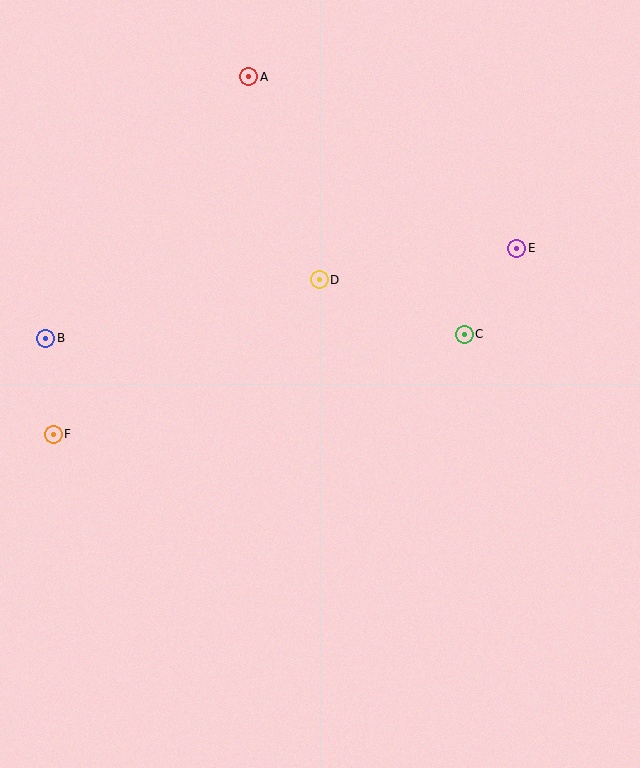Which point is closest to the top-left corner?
Point A is closest to the top-left corner.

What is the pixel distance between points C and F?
The distance between C and F is 423 pixels.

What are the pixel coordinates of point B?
Point B is at (46, 338).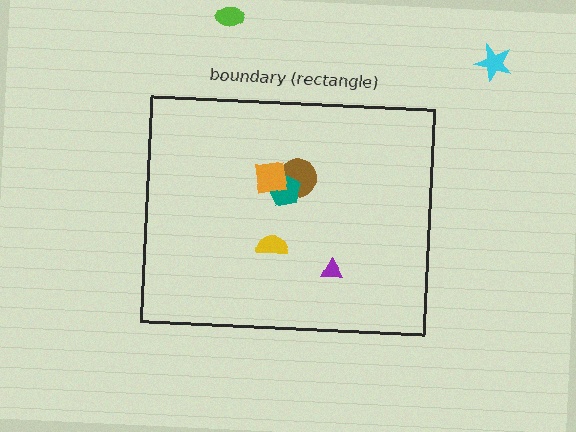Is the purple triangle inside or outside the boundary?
Inside.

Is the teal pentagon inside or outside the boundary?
Inside.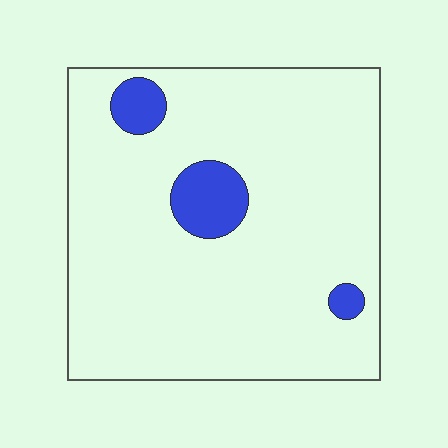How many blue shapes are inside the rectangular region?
3.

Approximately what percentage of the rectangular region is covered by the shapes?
Approximately 10%.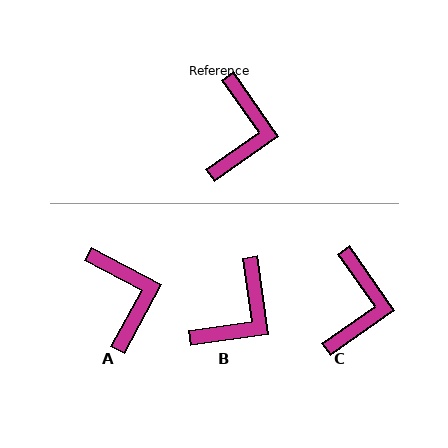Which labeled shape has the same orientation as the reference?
C.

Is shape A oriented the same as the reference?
No, it is off by about 27 degrees.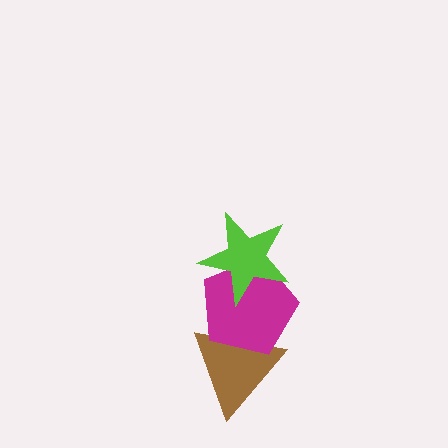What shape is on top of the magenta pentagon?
The lime star is on top of the magenta pentagon.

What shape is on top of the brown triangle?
The magenta pentagon is on top of the brown triangle.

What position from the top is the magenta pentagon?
The magenta pentagon is 2nd from the top.